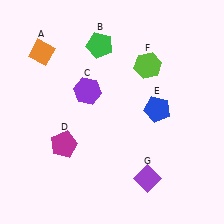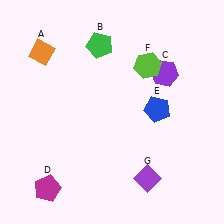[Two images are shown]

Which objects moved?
The objects that moved are: the purple hexagon (C), the magenta pentagon (D).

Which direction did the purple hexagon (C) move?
The purple hexagon (C) moved right.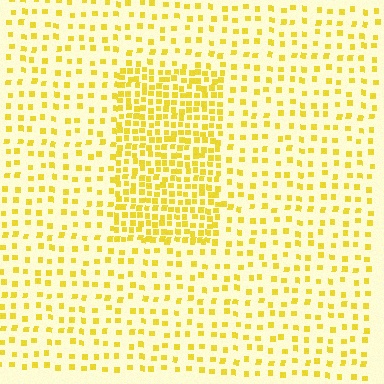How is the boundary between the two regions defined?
The boundary is defined by a change in element density (approximately 2.4x ratio). All elements are the same color, size, and shape.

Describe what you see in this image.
The image contains small yellow elements arranged at two different densities. A rectangle-shaped region is visible where the elements are more densely packed than the surrounding area.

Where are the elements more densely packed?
The elements are more densely packed inside the rectangle boundary.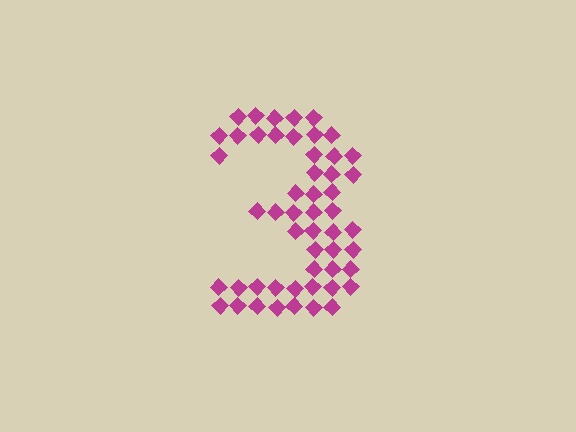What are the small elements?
The small elements are diamonds.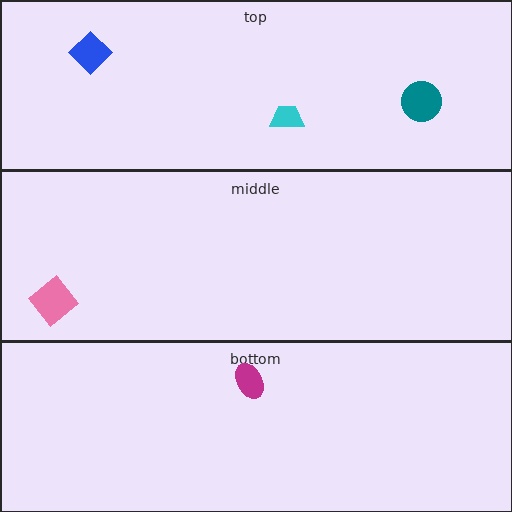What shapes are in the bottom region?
The magenta ellipse.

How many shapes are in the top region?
3.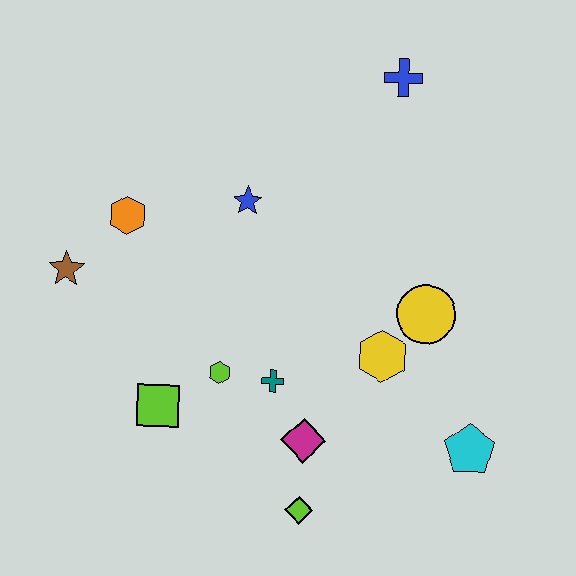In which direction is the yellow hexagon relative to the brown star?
The yellow hexagon is to the right of the brown star.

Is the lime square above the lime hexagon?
No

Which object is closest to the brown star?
The orange hexagon is closest to the brown star.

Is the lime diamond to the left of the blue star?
No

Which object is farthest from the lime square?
The blue cross is farthest from the lime square.